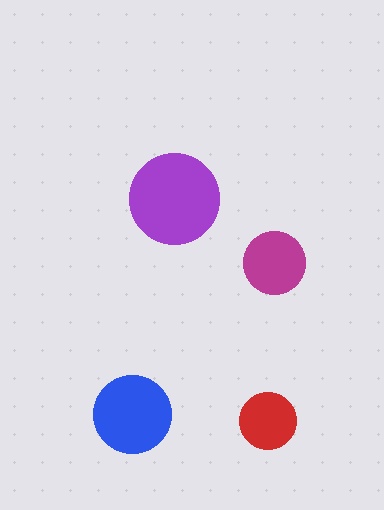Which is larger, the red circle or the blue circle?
The blue one.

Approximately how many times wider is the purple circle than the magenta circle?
About 1.5 times wider.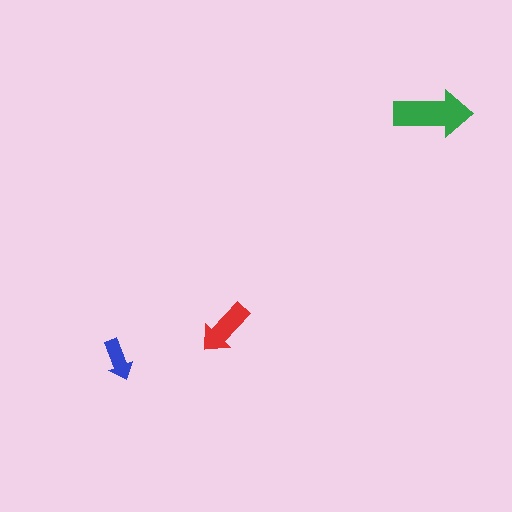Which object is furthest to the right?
The green arrow is rightmost.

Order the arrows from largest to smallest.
the green one, the red one, the blue one.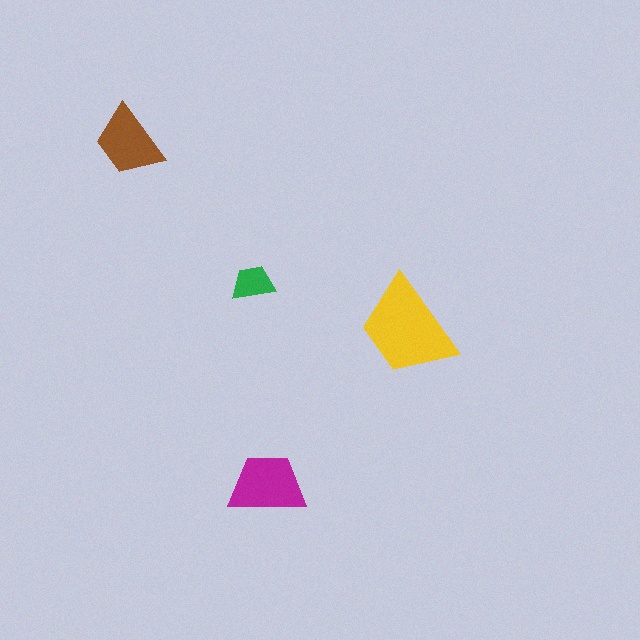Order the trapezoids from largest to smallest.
the yellow one, the magenta one, the brown one, the green one.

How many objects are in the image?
There are 4 objects in the image.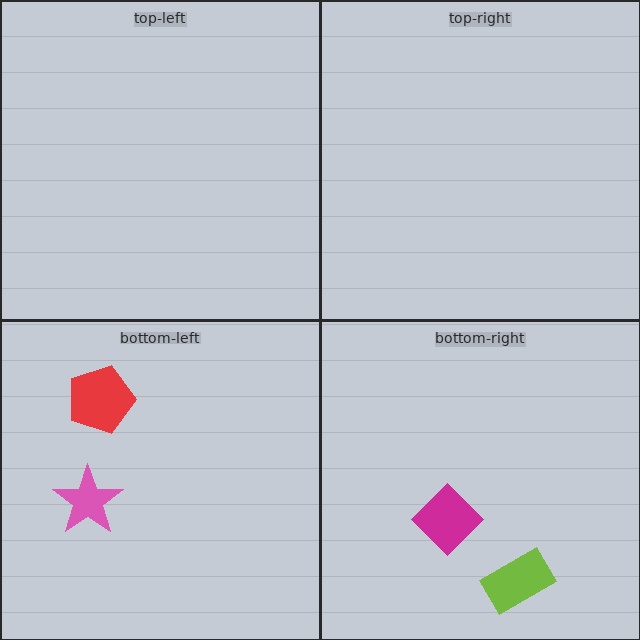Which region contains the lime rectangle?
The bottom-right region.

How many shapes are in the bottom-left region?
2.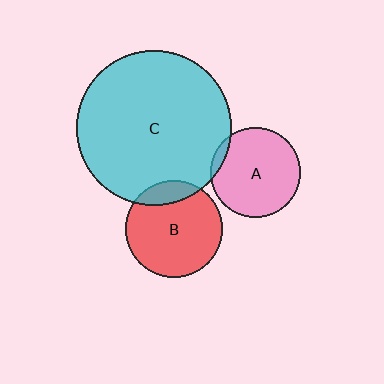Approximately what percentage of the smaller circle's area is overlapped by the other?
Approximately 15%.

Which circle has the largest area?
Circle C (cyan).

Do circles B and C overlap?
Yes.